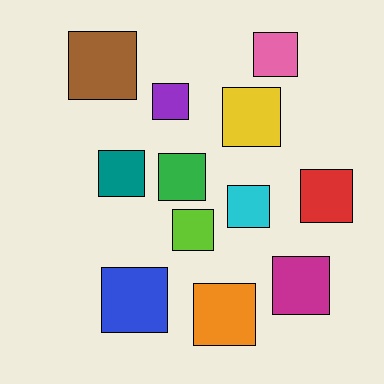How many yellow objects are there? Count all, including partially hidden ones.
There is 1 yellow object.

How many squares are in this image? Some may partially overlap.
There are 12 squares.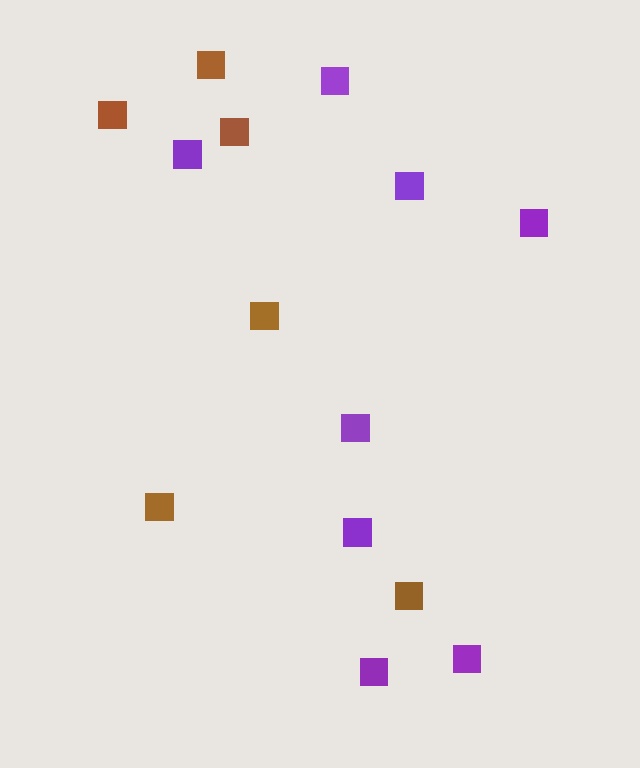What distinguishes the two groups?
There are 2 groups: one group of brown squares (6) and one group of purple squares (8).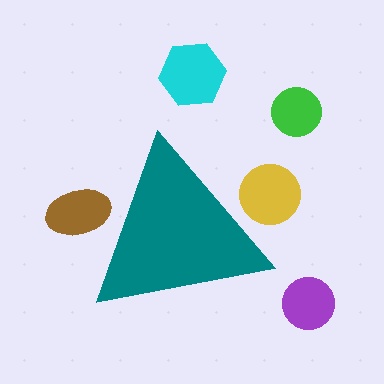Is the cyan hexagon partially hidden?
No, the cyan hexagon is fully visible.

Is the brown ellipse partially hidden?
Yes, the brown ellipse is partially hidden behind the teal triangle.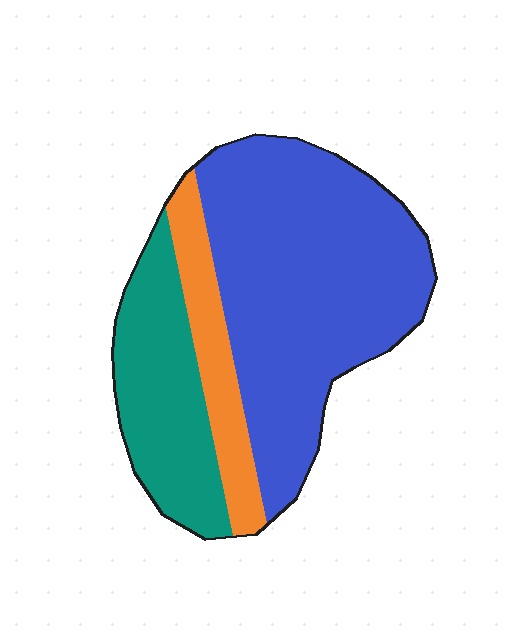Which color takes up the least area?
Orange, at roughly 15%.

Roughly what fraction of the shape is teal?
Teal covers 25% of the shape.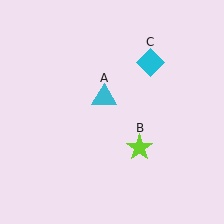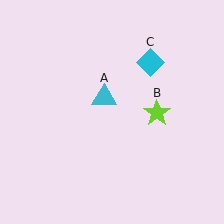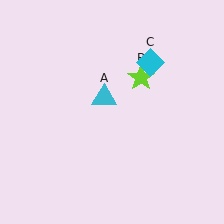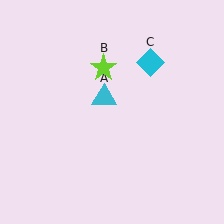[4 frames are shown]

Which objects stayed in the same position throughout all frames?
Cyan triangle (object A) and cyan diamond (object C) remained stationary.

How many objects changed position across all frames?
1 object changed position: lime star (object B).